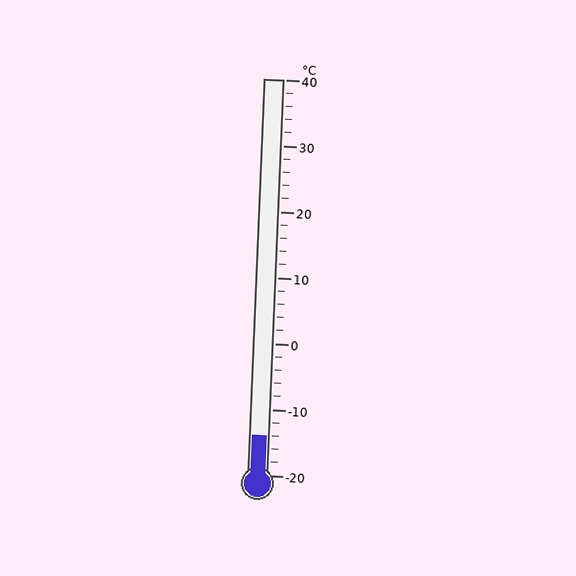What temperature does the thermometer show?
The thermometer shows approximately -14°C.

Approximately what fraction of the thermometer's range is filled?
The thermometer is filled to approximately 10% of its range.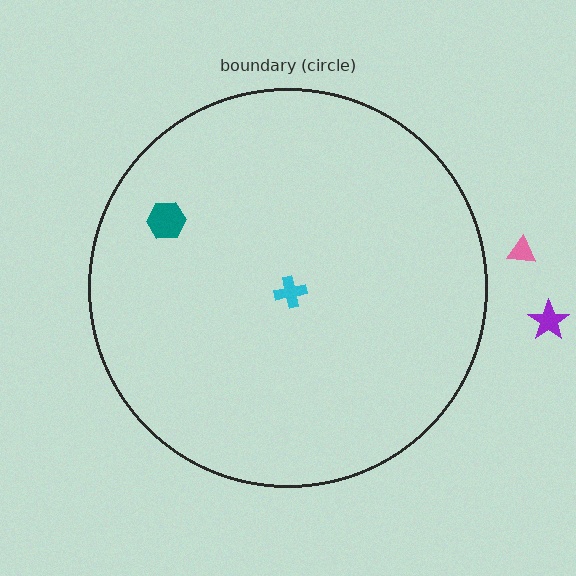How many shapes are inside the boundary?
2 inside, 2 outside.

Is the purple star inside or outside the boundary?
Outside.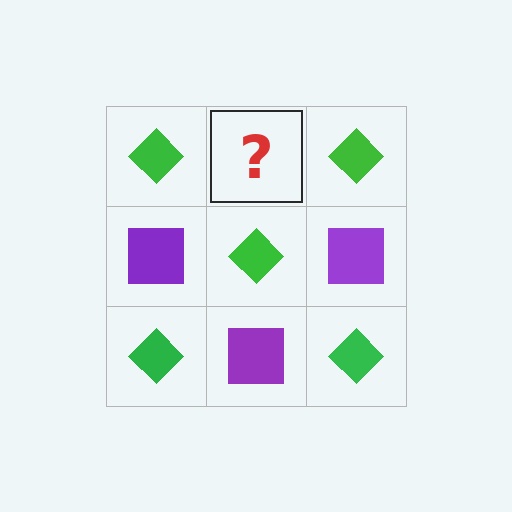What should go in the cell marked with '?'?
The missing cell should contain a purple square.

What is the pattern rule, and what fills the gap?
The rule is that it alternates green diamond and purple square in a checkerboard pattern. The gap should be filled with a purple square.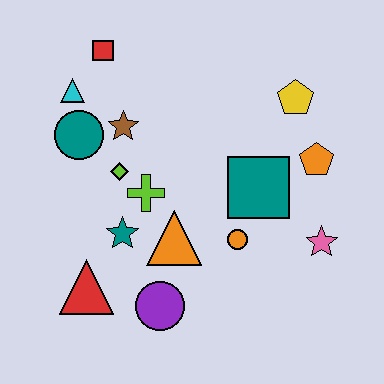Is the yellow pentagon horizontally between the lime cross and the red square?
No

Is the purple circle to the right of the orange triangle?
No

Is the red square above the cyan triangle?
Yes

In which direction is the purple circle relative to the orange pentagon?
The purple circle is to the left of the orange pentagon.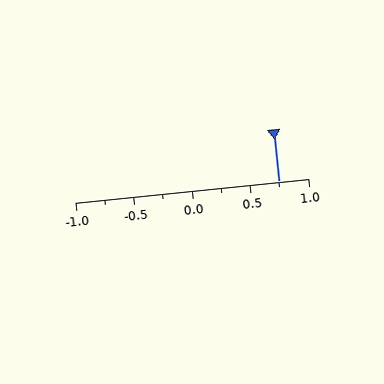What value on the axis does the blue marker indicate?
The marker indicates approximately 0.75.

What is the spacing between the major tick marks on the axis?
The major ticks are spaced 0.5 apart.